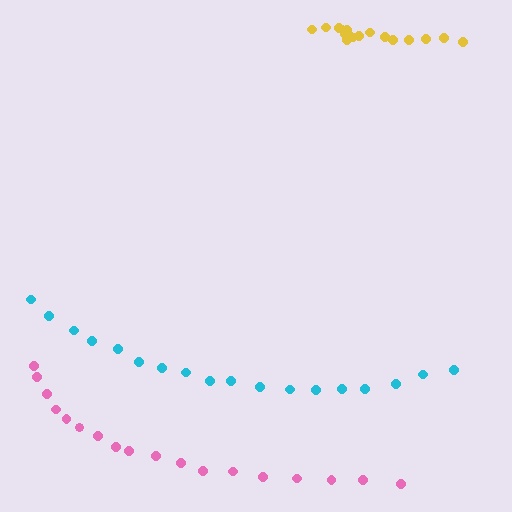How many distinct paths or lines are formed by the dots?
There are 3 distinct paths.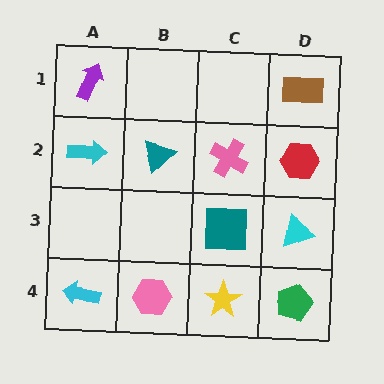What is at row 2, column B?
A teal triangle.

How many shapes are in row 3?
2 shapes.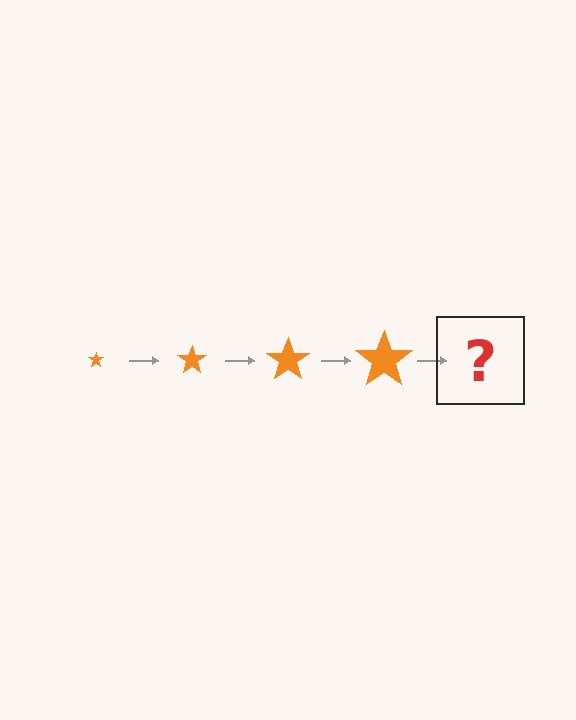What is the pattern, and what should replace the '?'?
The pattern is that the star gets progressively larger each step. The '?' should be an orange star, larger than the previous one.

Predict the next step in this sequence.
The next step is an orange star, larger than the previous one.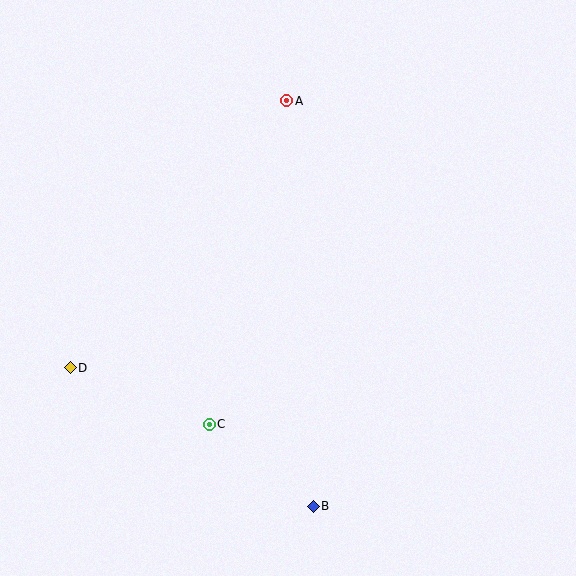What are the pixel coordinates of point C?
Point C is at (209, 424).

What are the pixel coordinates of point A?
Point A is at (287, 101).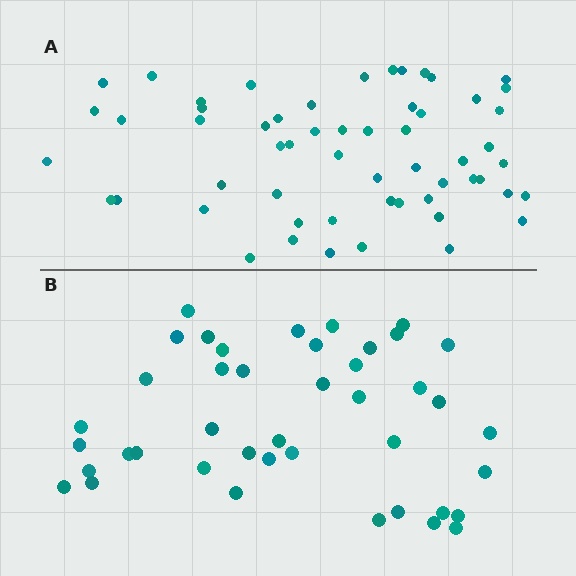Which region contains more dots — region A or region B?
Region A (the top region) has more dots.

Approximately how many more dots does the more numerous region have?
Region A has approximately 15 more dots than region B.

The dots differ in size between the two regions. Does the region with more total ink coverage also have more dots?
No. Region B has more total ink coverage because its dots are larger, but region A actually contains more individual dots. Total area can be misleading — the number of items is what matters here.